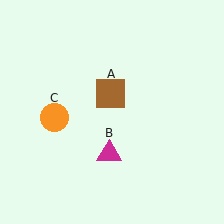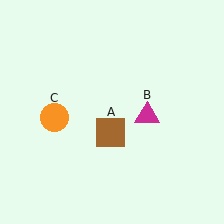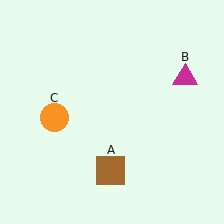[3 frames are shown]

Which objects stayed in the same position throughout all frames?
Orange circle (object C) remained stationary.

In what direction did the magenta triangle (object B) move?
The magenta triangle (object B) moved up and to the right.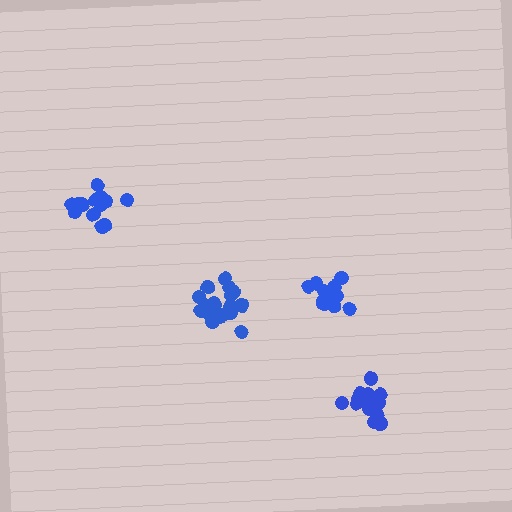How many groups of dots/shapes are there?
There are 4 groups.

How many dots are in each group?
Group 1: 15 dots, Group 2: 13 dots, Group 3: 18 dots, Group 4: 13 dots (59 total).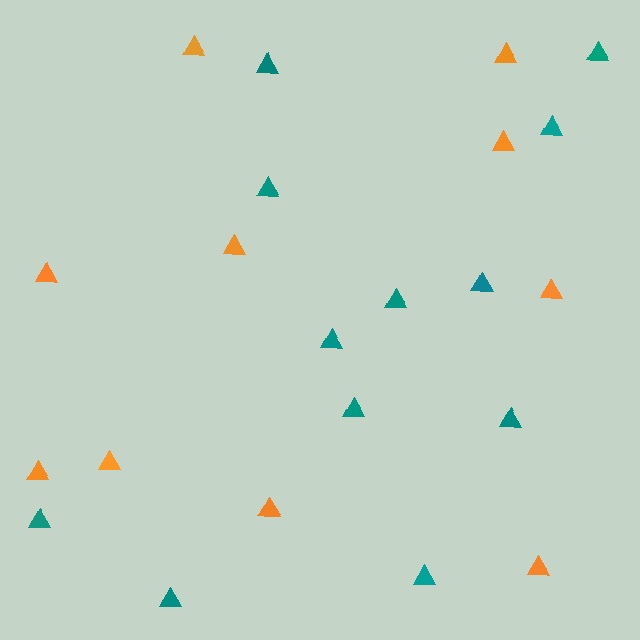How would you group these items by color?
There are 2 groups: one group of teal triangles (12) and one group of orange triangles (10).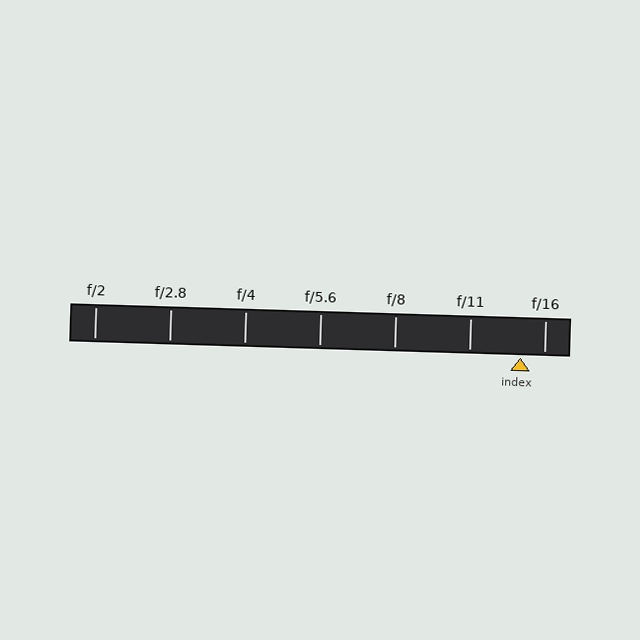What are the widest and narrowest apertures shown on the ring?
The widest aperture shown is f/2 and the narrowest is f/16.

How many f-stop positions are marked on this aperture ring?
There are 7 f-stop positions marked.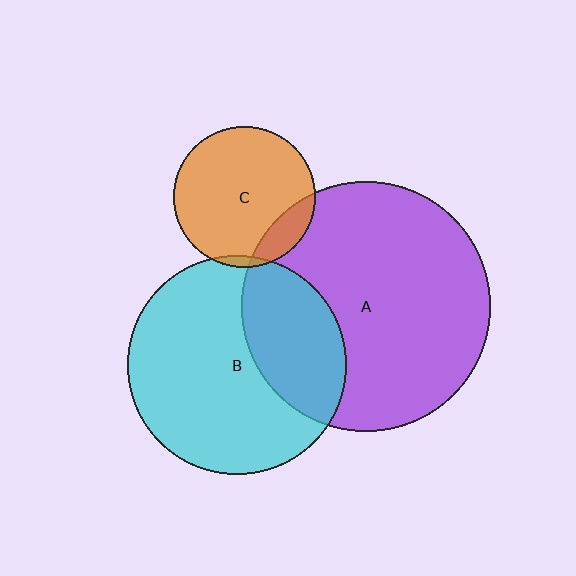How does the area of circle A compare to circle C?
Approximately 3.1 times.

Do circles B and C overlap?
Yes.